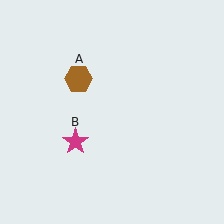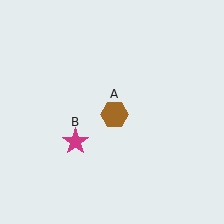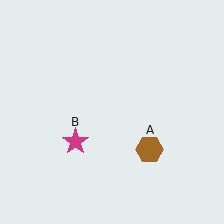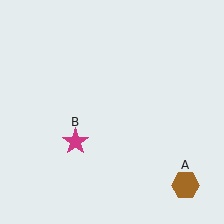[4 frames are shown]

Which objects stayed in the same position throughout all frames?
Magenta star (object B) remained stationary.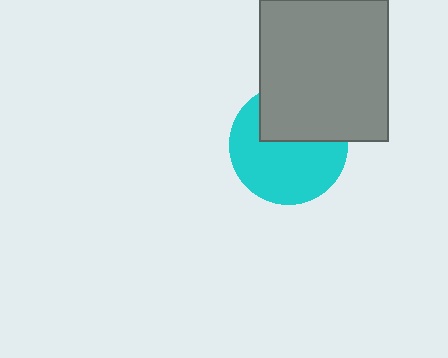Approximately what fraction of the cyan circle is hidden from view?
Roughly 37% of the cyan circle is hidden behind the gray rectangle.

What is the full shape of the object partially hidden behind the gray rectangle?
The partially hidden object is a cyan circle.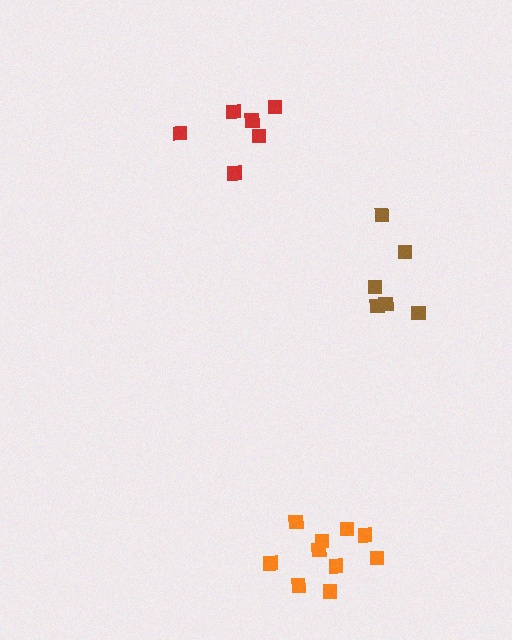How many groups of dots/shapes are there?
There are 3 groups.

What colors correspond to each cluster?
The clusters are colored: orange, brown, red.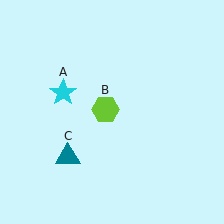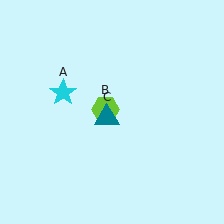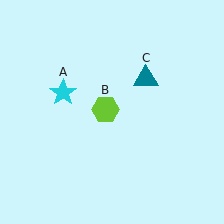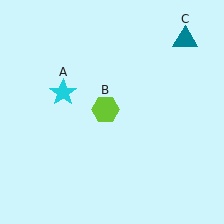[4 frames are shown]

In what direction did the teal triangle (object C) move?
The teal triangle (object C) moved up and to the right.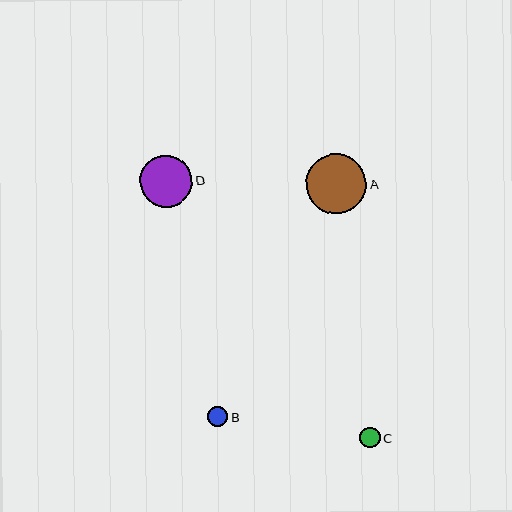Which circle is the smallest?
Circle C is the smallest with a size of approximately 20 pixels.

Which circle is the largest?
Circle A is the largest with a size of approximately 60 pixels.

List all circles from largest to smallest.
From largest to smallest: A, D, B, C.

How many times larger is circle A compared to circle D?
Circle A is approximately 1.2 times the size of circle D.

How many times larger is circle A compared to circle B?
Circle A is approximately 3.0 times the size of circle B.